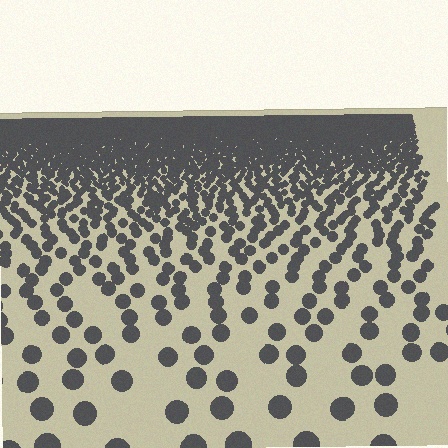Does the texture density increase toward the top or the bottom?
Density increases toward the top.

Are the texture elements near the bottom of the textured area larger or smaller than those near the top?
Larger. Near the bottom, elements are closer to the viewer and appear at a bigger on-screen size.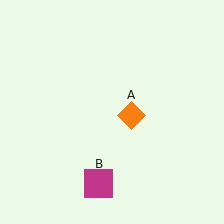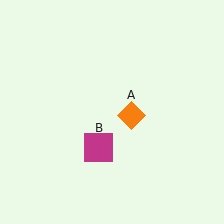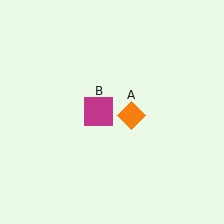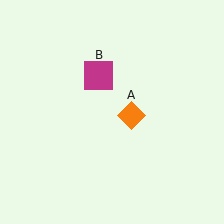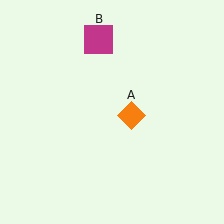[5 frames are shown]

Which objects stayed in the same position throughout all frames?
Orange diamond (object A) remained stationary.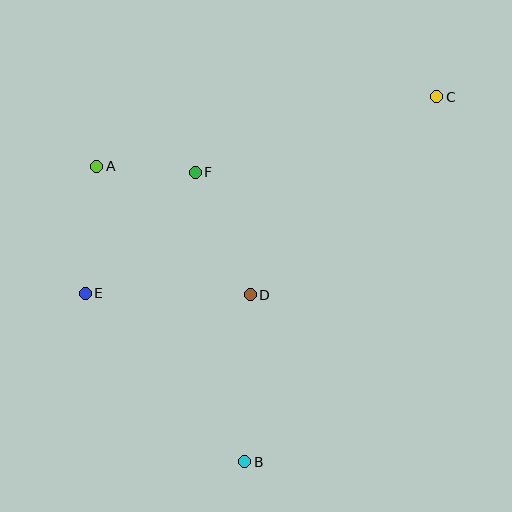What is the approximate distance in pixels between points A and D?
The distance between A and D is approximately 200 pixels.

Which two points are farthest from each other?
Points B and C are farthest from each other.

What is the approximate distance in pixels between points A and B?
The distance between A and B is approximately 330 pixels.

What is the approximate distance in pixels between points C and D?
The distance between C and D is approximately 272 pixels.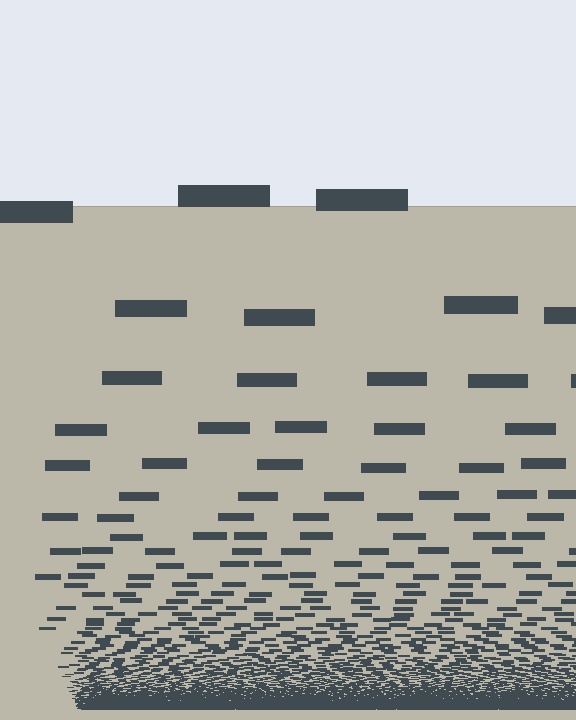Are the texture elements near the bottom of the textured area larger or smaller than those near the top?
Smaller. The gradient is inverted — elements near the bottom are smaller and denser.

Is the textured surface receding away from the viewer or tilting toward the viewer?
The surface appears to tilt toward the viewer. Texture elements get larger and sparser toward the top.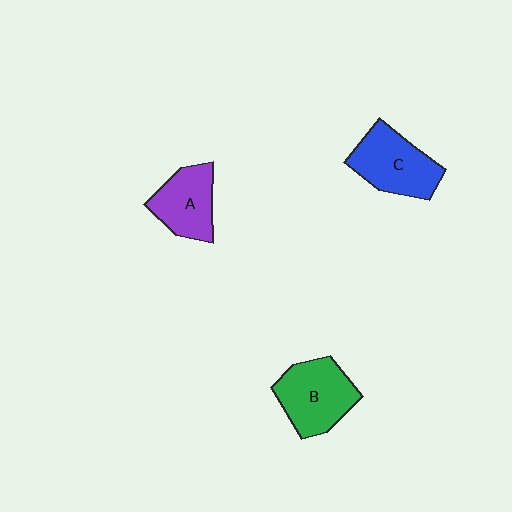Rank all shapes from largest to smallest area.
From largest to smallest: B (green), C (blue), A (purple).